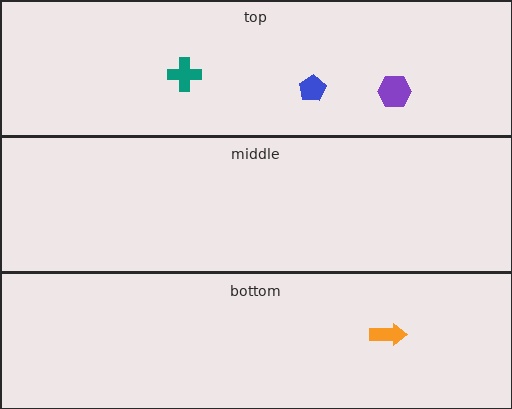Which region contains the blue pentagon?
The top region.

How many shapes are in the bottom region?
1.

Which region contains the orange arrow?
The bottom region.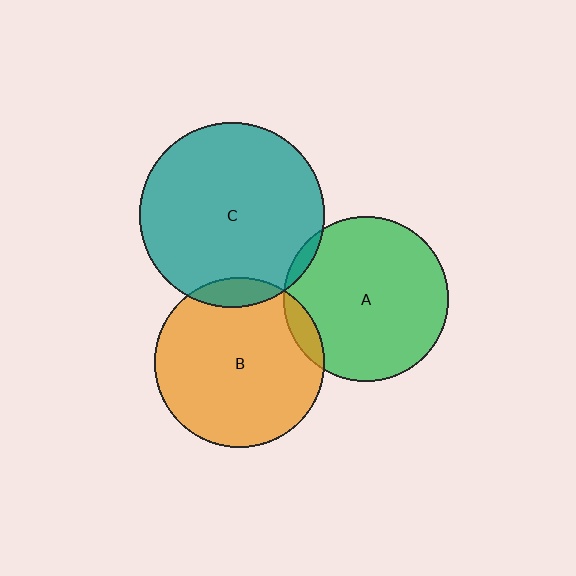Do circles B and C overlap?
Yes.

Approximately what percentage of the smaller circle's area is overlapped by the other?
Approximately 10%.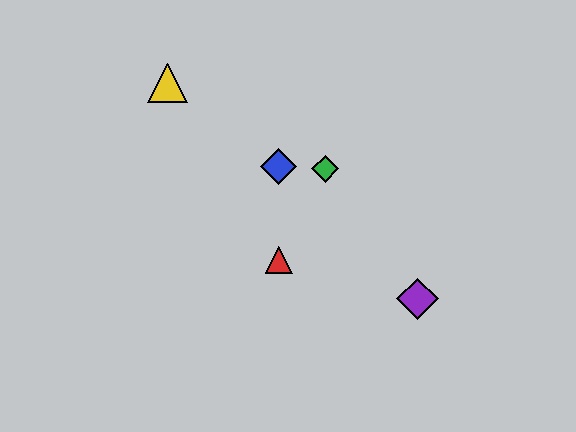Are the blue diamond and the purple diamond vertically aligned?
No, the blue diamond is at x≈279 and the purple diamond is at x≈418.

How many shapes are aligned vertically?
2 shapes (the red triangle, the blue diamond) are aligned vertically.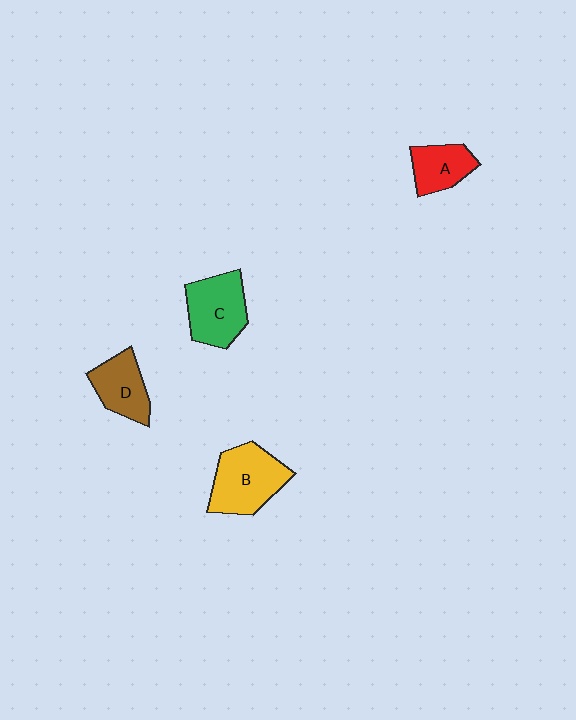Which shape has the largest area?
Shape B (yellow).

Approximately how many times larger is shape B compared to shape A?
Approximately 1.7 times.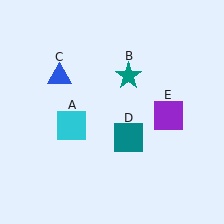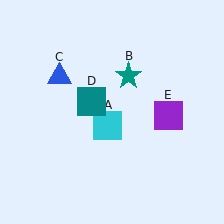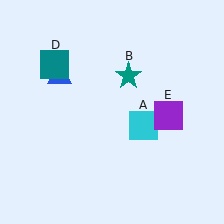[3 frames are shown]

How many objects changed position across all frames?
2 objects changed position: cyan square (object A), teal square (object D).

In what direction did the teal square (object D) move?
The teal square (object D) moved up and to the left.